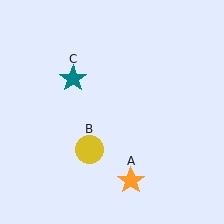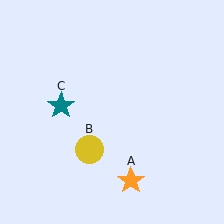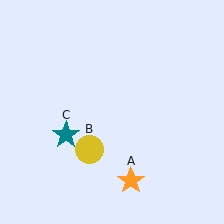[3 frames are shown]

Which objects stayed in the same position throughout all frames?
Orange star (object A) and yellow circle (object B) remained stationary.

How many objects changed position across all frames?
1 object changed position: teal star (object C).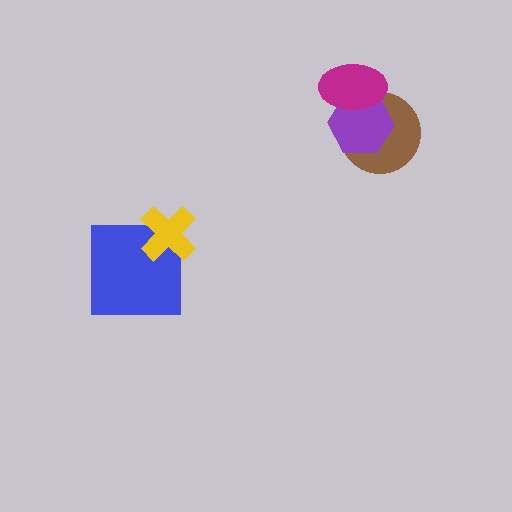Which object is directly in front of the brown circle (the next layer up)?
The purple hexagon is directly in front of the brown circle.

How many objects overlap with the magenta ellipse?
2 objects overlap with the magenta ellipse.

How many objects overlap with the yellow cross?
1 object overlaps with the yellow cross.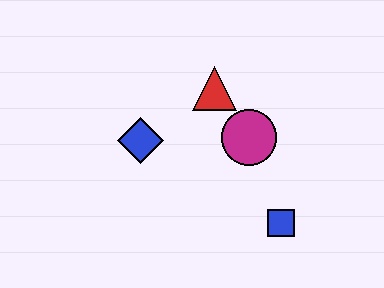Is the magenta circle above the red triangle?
No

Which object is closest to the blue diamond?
The red triangle is closest to the blue diamond.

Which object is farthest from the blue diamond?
The blue square is farthest from the blue diamond.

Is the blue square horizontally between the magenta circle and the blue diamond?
No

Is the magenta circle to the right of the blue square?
No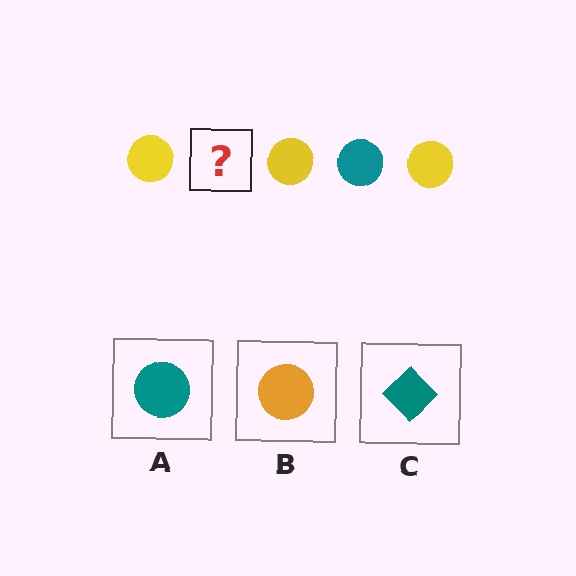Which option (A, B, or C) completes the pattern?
A.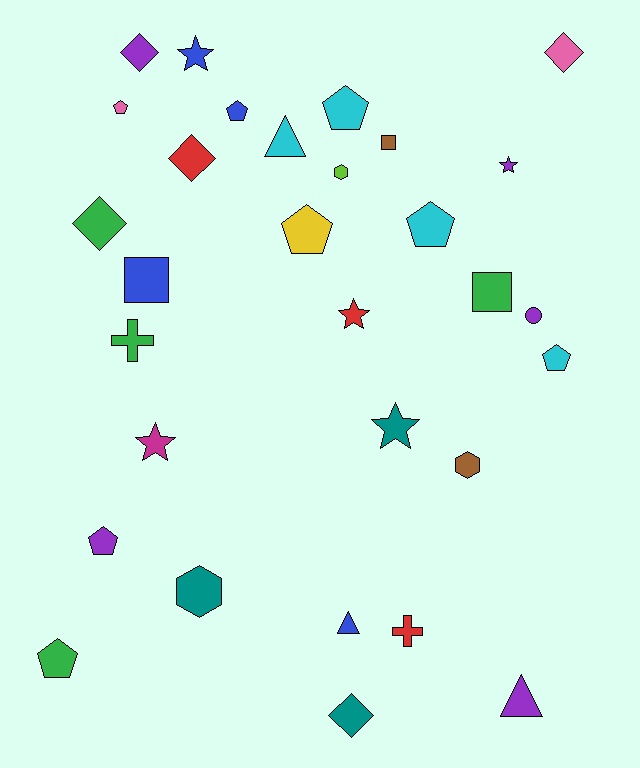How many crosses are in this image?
There are 2 crosses.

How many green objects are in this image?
There are 4 green objects.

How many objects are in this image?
There are 30 objects.